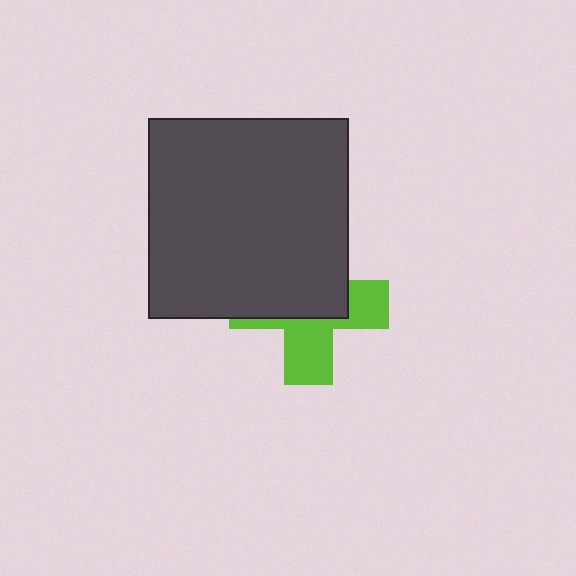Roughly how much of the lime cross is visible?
A small part of it is visible (roughly 44%).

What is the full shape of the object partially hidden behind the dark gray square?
The partially hidden object is a lime cross.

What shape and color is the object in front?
The object in front is a dark gray square.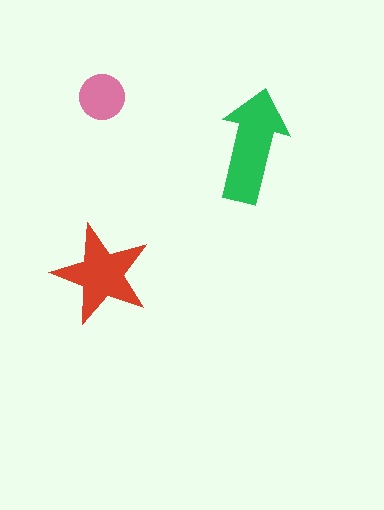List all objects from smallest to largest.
The pink circle, the red star, the green arrow.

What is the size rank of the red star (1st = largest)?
2nd.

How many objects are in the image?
There are 3 objects in the image.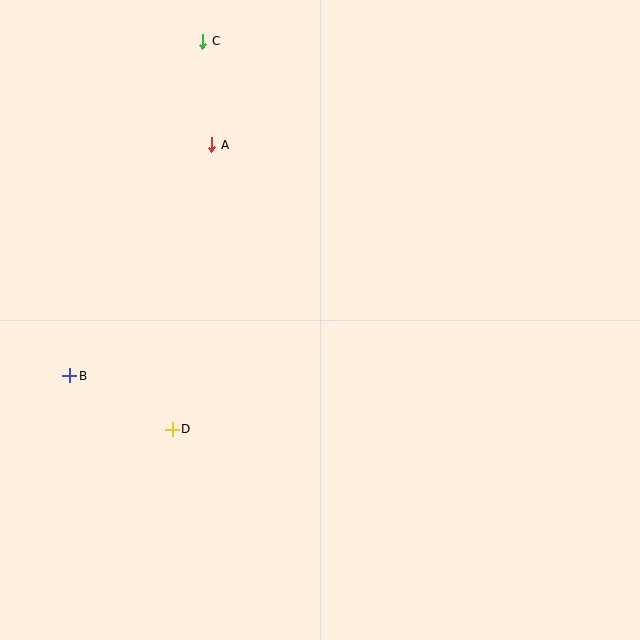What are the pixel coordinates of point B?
Point B is at (70, 376).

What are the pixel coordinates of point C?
Point C is at (203, 41).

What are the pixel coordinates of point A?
Point A is at (212, 145).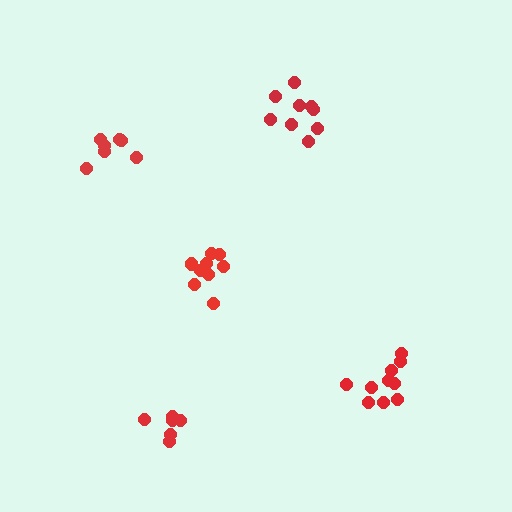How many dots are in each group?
Group 1: 9 dots, Group 2: 9 dots, Group 3: 6 dots, Group 4: 7 dots, Group 5: 10 dots (41 total).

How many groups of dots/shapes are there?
There are 5 groups.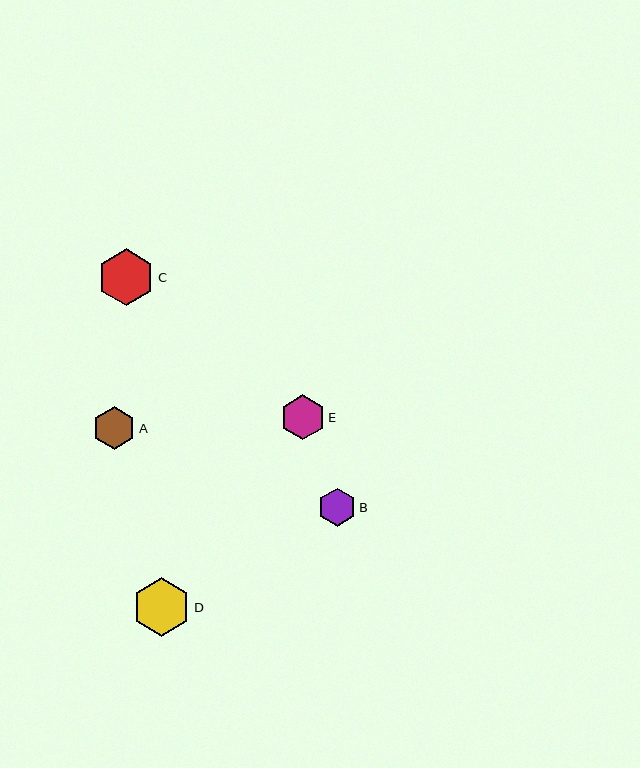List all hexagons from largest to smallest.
From largest to smallest: D, C, E, A, B.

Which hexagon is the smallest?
Hexagon B is the smallest with a size of approximately 38 pixels.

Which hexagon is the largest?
Hexagon D is the largest with a size of approximately 59 pixels.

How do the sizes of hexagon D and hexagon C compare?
Hexagon D and hexagon C are approximately the same size.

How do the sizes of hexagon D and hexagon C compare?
Hexagon D and hexagon C are approximately the same size.